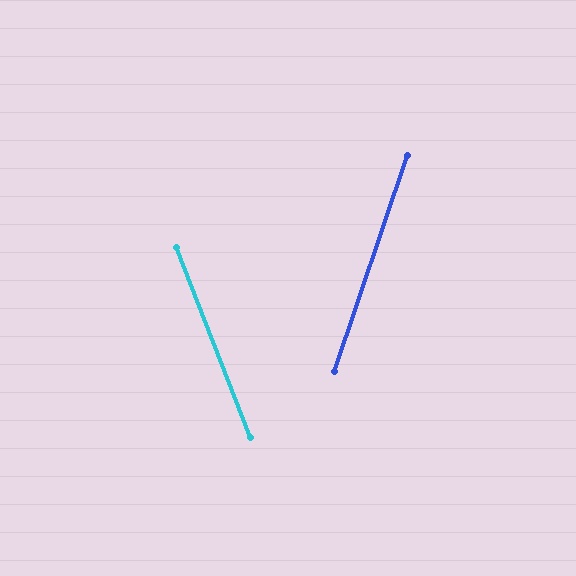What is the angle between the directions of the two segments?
Approximately 40 degrees.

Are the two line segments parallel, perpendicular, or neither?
Neither parallel nor perpendicular — they differ by about 40°.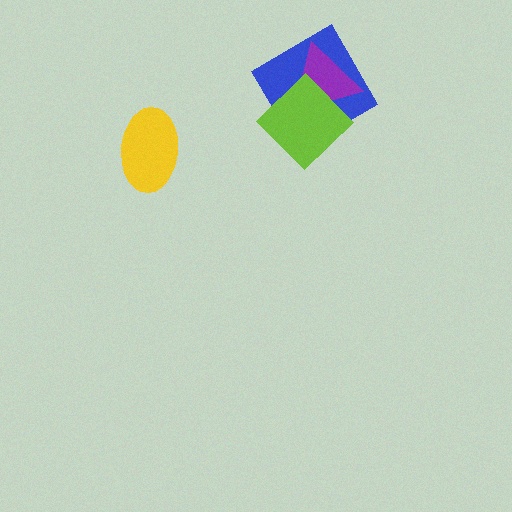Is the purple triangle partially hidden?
Yes, it is partially covered by another shape.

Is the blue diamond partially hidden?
Yes, it is partially covered by another shape.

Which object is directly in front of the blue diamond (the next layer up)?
The purple triangle is directly in front of the blue diamond.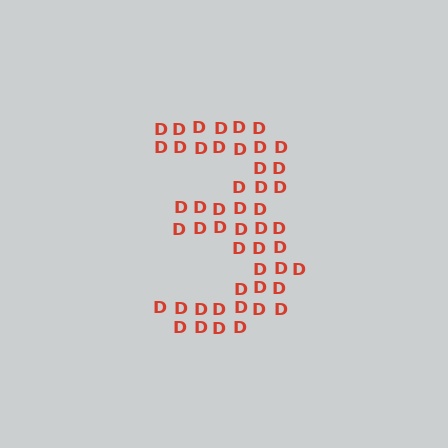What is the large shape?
The large shape is the digit 3.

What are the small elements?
The small elements are letter D's.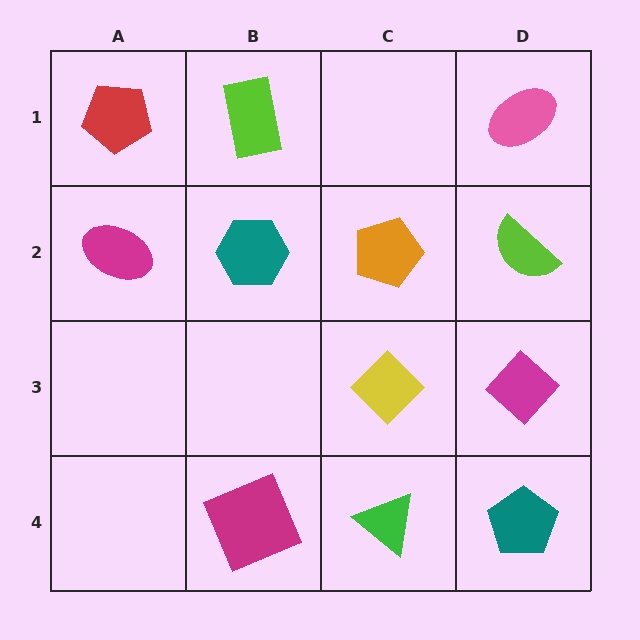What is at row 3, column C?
A yellow diamond.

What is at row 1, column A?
A red pentagon.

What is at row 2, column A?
A magenta ellipse.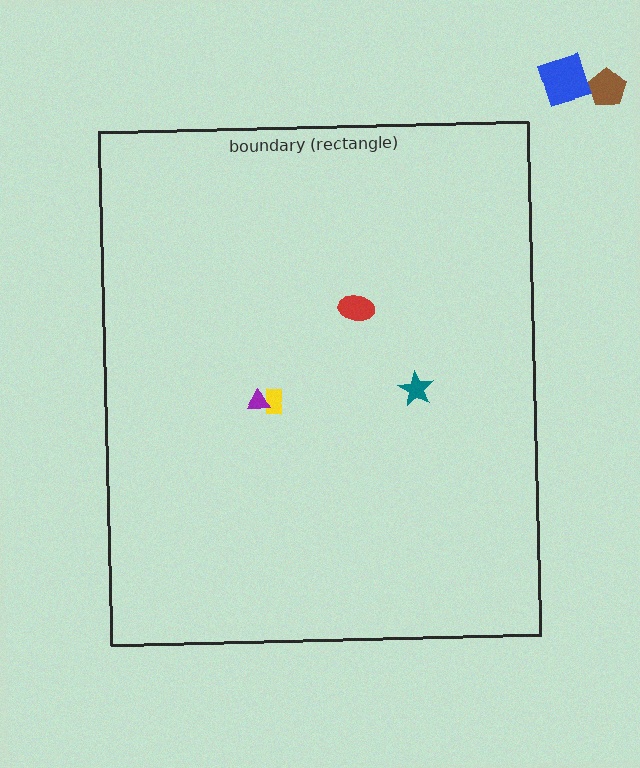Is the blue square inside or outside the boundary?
Outside.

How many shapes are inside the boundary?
4 inside, 2 outside.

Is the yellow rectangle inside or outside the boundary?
Inside.